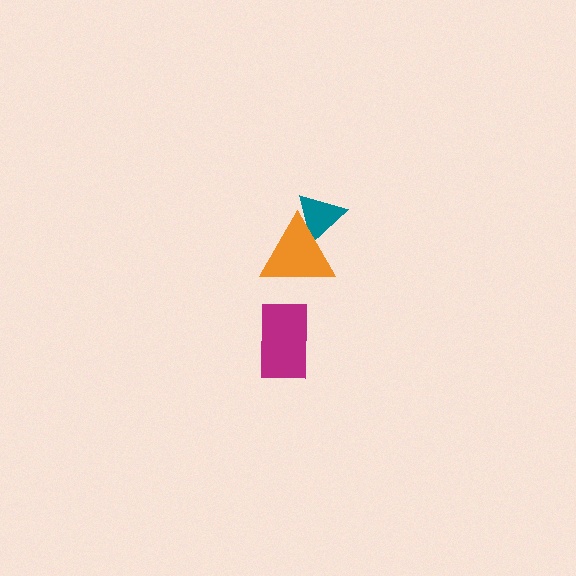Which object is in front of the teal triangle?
The orange triangle is in front of the teal triangle.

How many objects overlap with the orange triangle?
1 object overlaps with the orange triangle.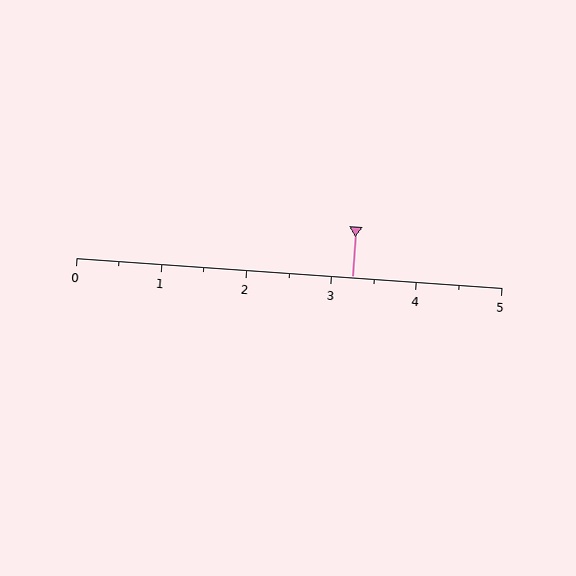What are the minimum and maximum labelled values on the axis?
The axis runs from 0 to 5.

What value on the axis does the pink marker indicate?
The marker indicates approximately 3.2.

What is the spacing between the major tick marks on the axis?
The major ticks are spaced 1 apart.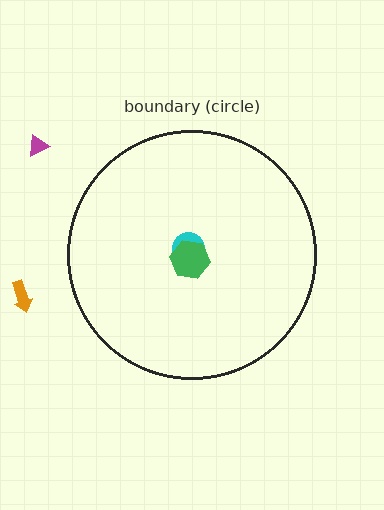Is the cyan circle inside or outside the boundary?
Inside.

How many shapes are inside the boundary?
2 inside, 2 outside.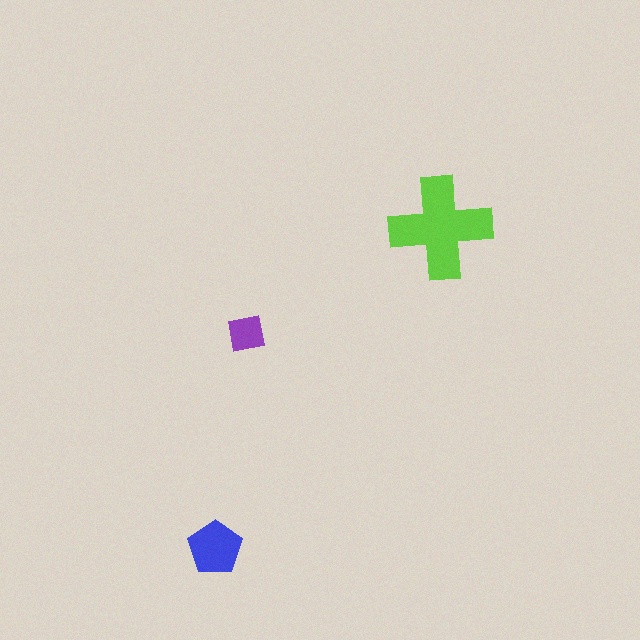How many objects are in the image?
There are 3 objects in the image.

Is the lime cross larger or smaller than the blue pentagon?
Larger.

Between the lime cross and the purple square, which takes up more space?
The lime cross.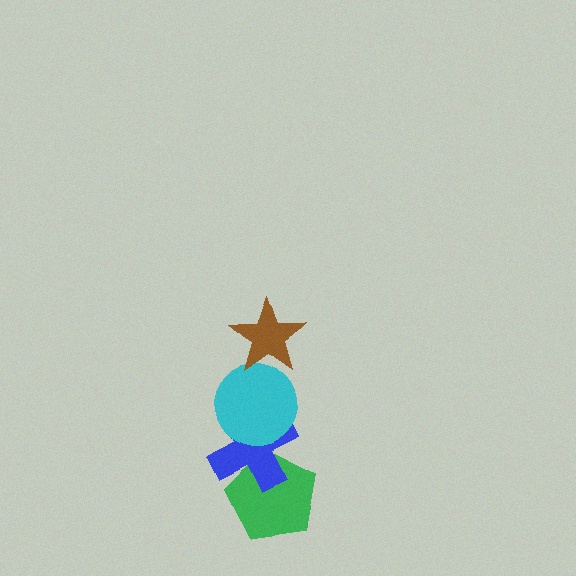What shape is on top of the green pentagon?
The blue cross is on top of the green pentagon.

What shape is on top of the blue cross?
The cyan circle is on top of the blue cross.